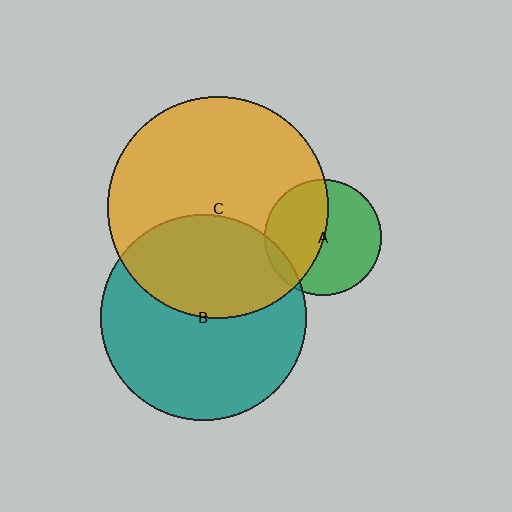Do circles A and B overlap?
Yes.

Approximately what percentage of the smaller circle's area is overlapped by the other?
Approximately 10%.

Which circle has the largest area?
Circle C (orange).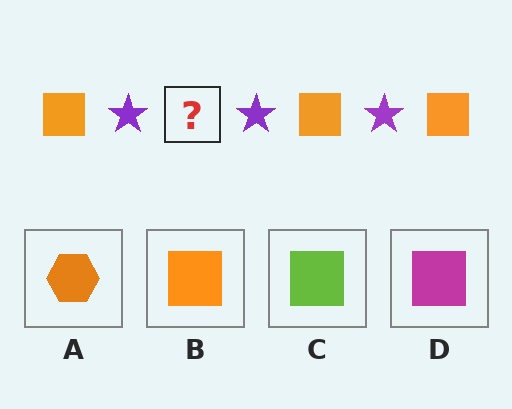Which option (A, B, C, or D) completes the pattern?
B.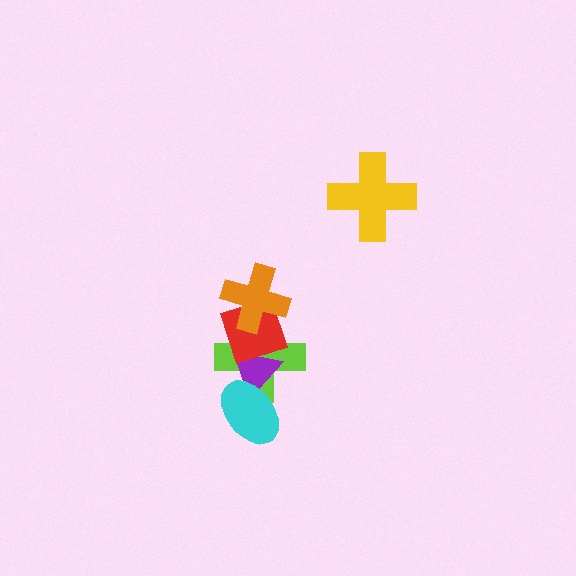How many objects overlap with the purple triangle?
3 objects overlap with the purple triangle.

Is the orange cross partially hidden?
No, no other shape covers it.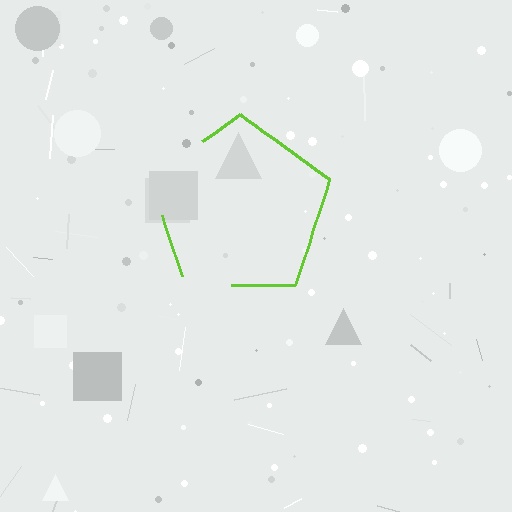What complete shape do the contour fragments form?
The contour fragments form a pentagon.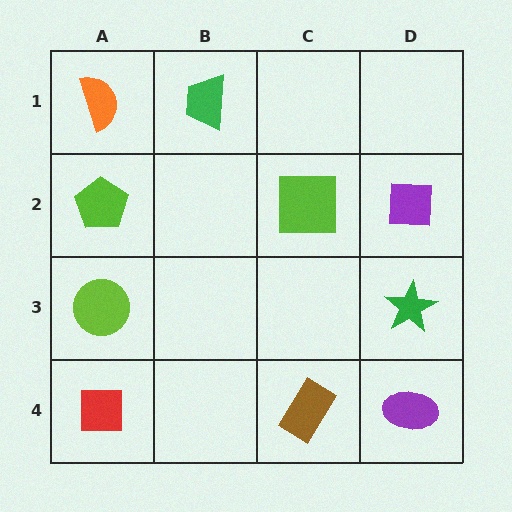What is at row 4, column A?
A red square.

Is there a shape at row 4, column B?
No, that cell is empty.